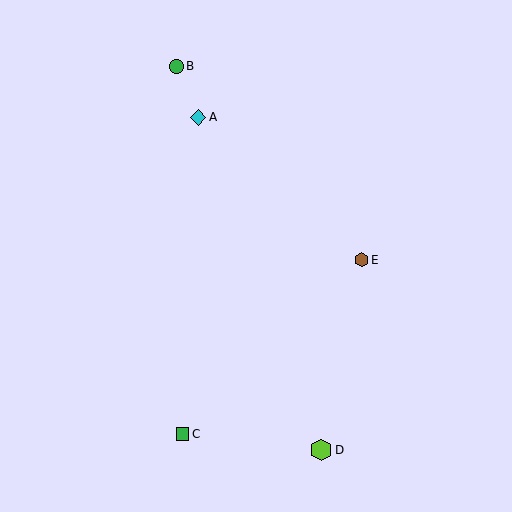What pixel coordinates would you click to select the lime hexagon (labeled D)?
Click at (321, 450) to select the lime hexagon D.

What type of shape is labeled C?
Shape C is a green square.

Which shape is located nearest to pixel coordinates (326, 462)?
The lime hexagon (labeled D) at (321, 450) is nearest to that location.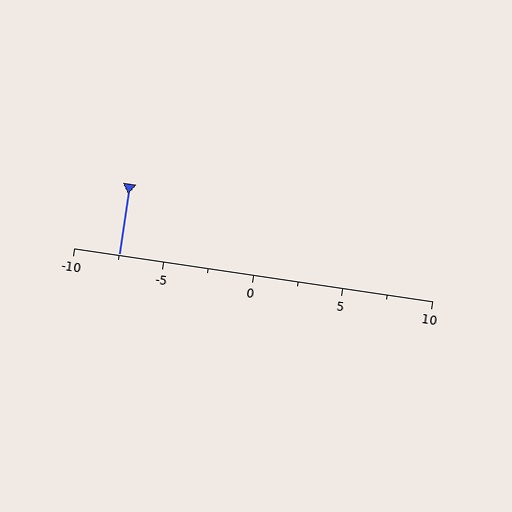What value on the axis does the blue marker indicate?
The marker indicates approximately -7.5.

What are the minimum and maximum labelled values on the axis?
The axis runs from -10 to 10.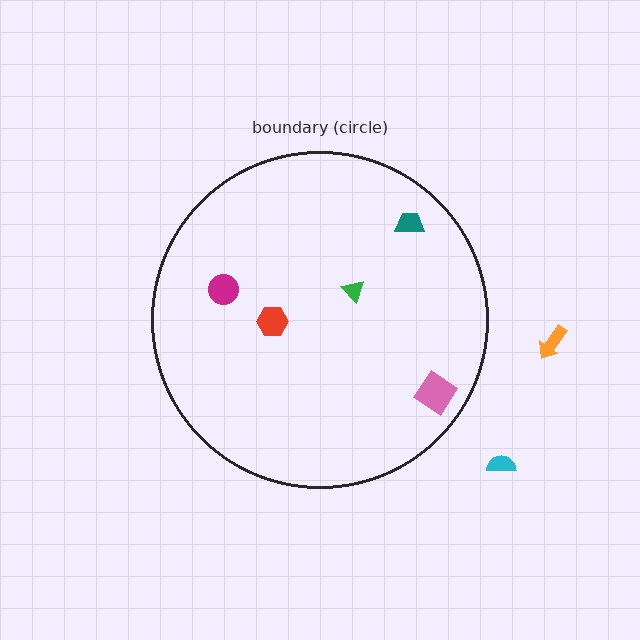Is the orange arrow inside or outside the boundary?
Outside.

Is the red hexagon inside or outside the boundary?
Inside.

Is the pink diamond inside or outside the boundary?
Inside.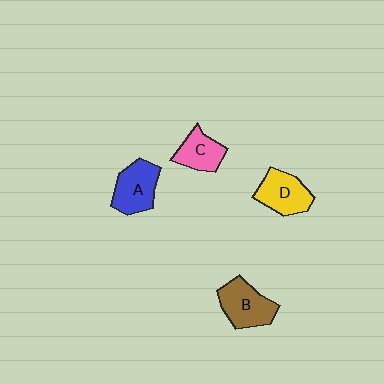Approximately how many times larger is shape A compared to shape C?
Approximately 1.3 times.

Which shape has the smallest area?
Shape C (pink).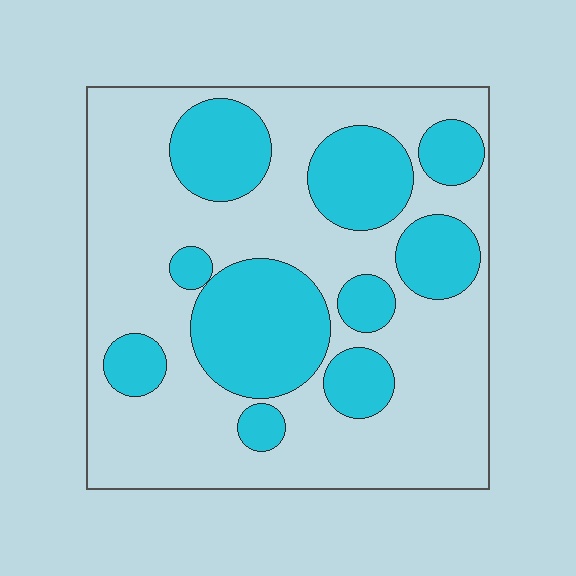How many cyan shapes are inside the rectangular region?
10.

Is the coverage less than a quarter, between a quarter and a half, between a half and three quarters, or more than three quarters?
Between a quarter and a half.